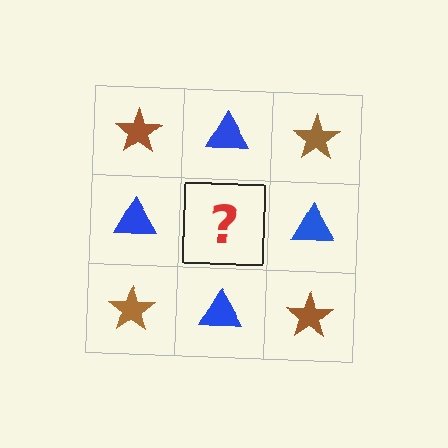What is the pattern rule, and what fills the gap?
The rule is that it alternates brown star and blue triangle in a checkerboard pattern. The gap should be filled with a brown star.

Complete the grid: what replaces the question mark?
The question mark should be replaced with a brown star.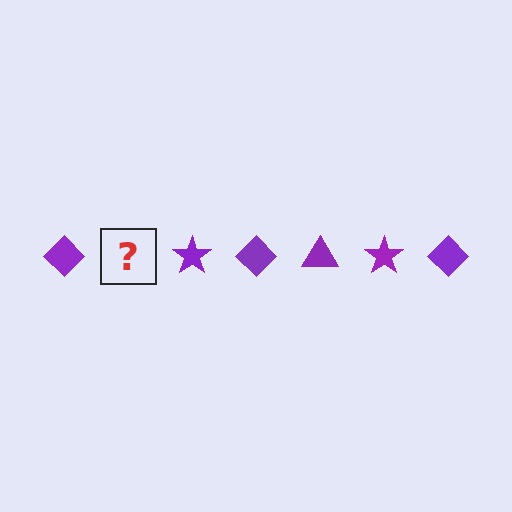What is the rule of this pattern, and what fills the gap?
The rule is that the pattern cycles through diamond, triangle, star shapes in purple. The gap should be filled with a purple triangle.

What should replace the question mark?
The question mark should be replaced with a purple triangle.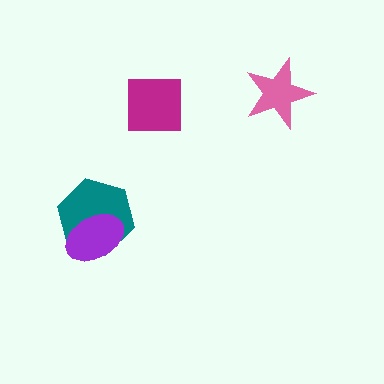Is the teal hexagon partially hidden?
Yes, it is partially covered by another shape.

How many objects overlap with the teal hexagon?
1 object overlaps with the teal hexagon.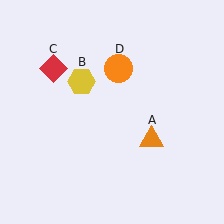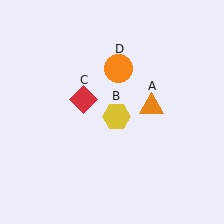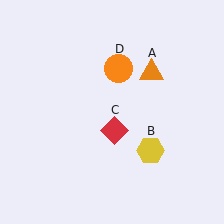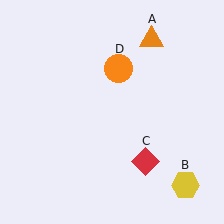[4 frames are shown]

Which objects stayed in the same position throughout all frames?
Orange circle (object D) remained stationary.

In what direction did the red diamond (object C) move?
The red diamond (object C) moved down and to the right.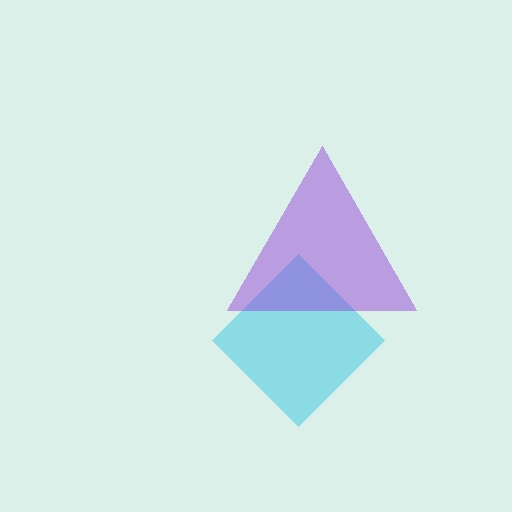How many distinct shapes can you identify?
There are 2 distinct shapes: a cyan diamond, a purple triangle.